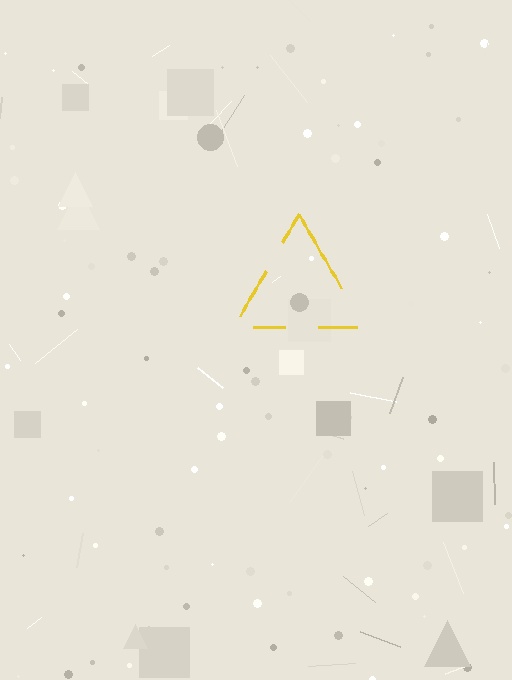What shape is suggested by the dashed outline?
The dashed outline suggests a triangle.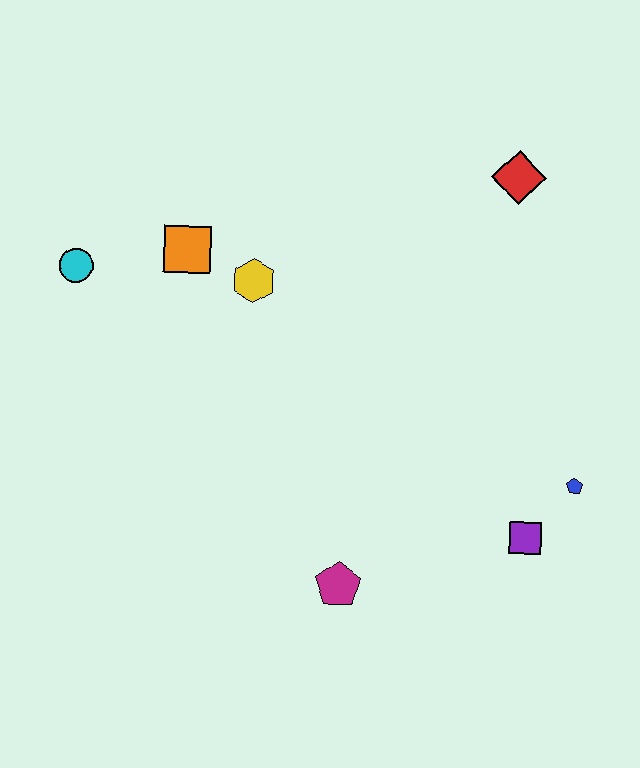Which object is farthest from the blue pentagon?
The cyan circle is farthest from the blue pentagon.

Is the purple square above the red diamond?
No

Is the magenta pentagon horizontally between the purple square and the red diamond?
No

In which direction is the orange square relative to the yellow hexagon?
The orange square is to the left of the yellow hexagon.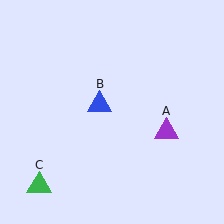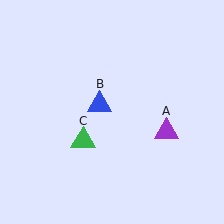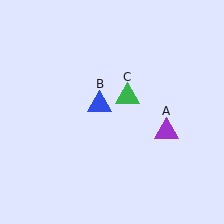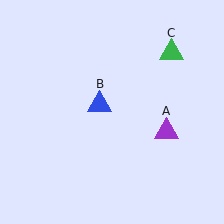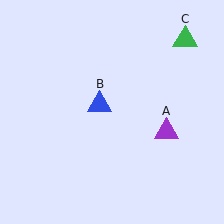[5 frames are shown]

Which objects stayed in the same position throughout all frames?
Purple triangle (object A) and blue triangle (object B) remained stationary.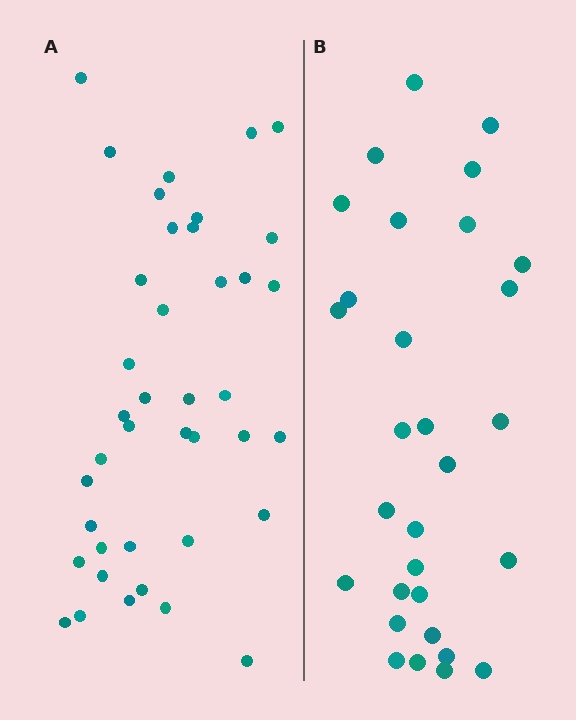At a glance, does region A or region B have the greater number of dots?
Region A (the left region) has more dots.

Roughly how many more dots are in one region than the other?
Region A has roughly 10 or so more dots than region B.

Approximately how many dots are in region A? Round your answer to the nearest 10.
About 40 dots.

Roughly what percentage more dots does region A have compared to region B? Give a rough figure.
About 35% more.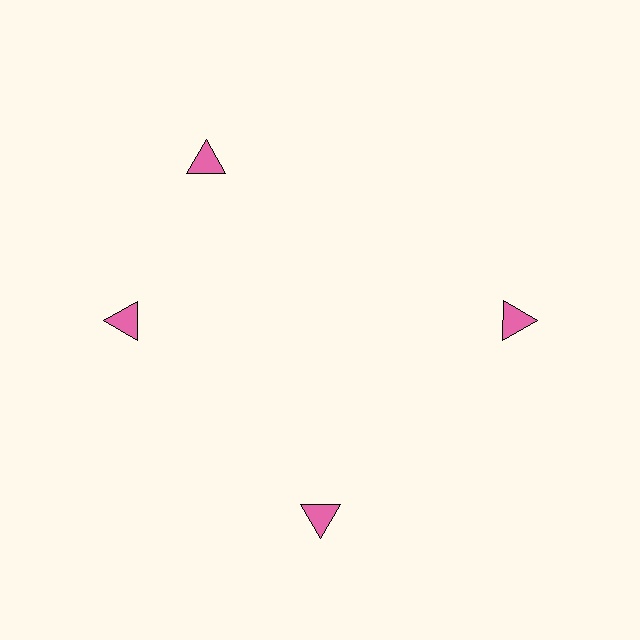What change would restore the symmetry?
The symmetry would be restored by rotating it back into even spacing with its neighbors so that all 4 triangles sit at equal angles and equal distance from the center.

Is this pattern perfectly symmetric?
No. The 4 pink triangles are arranged in a ring, but one element near the 12 o'clock position is rotated out of alignment along the ring, breaking the 4-fold rotational symmetry.